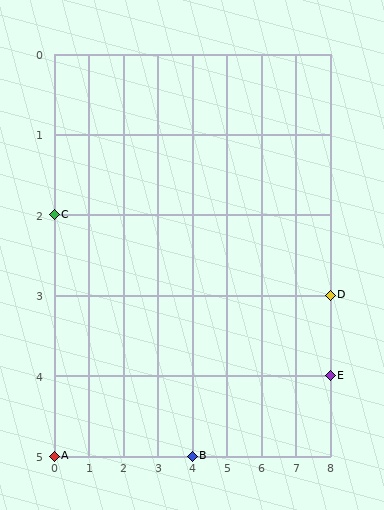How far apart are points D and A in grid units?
Points D and A are 8 columns and 2 rows apart (about 8.2 grid units diagonally).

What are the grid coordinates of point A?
Point A is at grid coordinates (0, 5).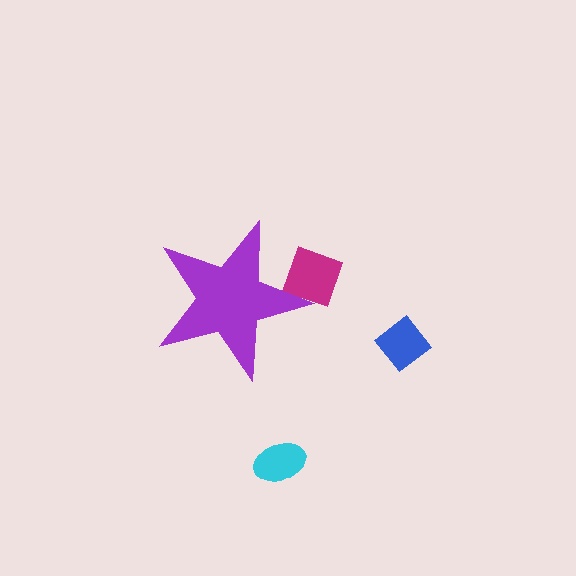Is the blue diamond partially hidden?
No, the blue diamond is fully visible.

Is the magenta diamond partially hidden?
Yes, the magenta diamond is partially hidden behind the purple star.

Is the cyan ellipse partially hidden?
No, the cyan ellipse is fully visible.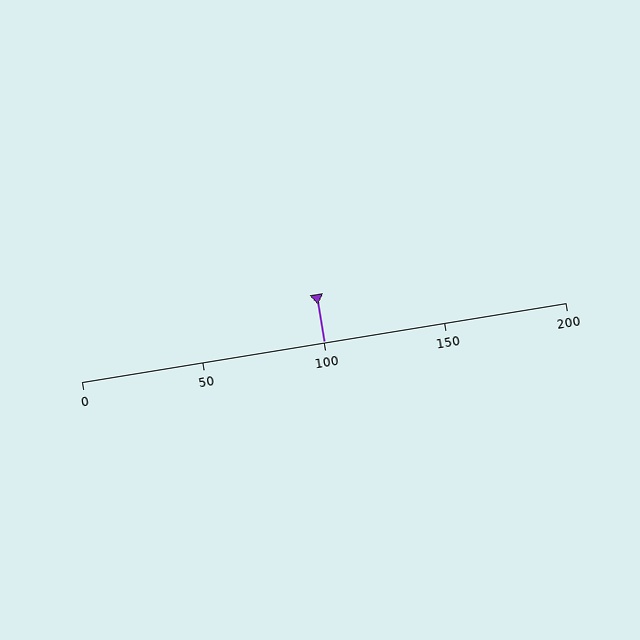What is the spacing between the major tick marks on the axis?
The major ticks are spaced 50 apart.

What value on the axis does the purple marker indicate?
The marker indicates approximately 100.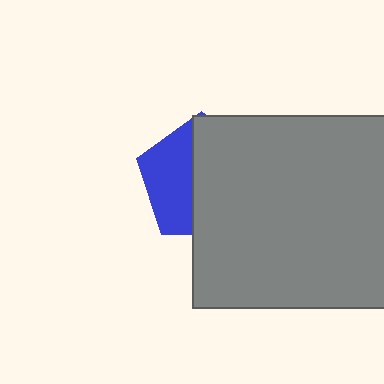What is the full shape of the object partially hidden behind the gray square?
The partially hidden object is a blue pentagon.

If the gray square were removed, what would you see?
You would see the complete blue pentagon.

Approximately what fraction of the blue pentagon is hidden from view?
Roughly 61% of the blue pentagon is hidden behind the gray square.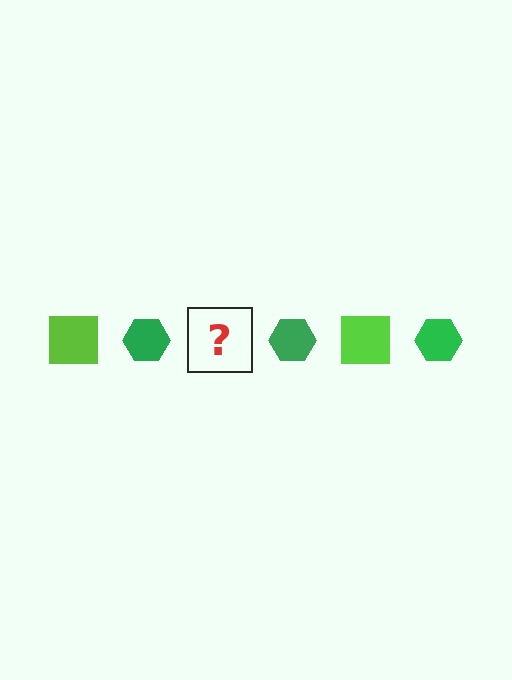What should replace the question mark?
The question mark should be replaced with a lime square.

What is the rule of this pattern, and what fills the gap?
The rule is that the pattern alternates between lime square and green hexagon. The gap should be filled with a lime square.